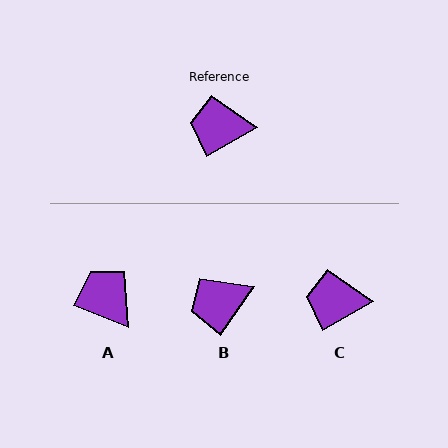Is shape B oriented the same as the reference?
No, it is off by about 25 degrees.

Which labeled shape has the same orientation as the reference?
C.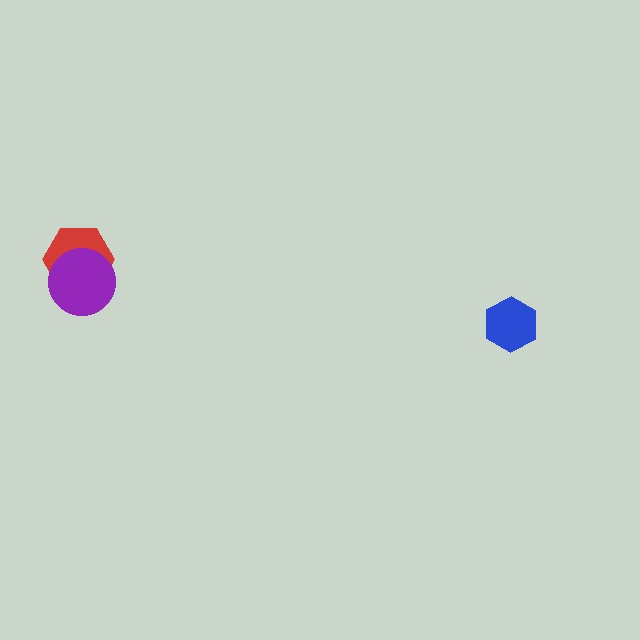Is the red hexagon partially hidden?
Yes, it is partially covered by another shape.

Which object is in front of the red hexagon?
The purple circle is in front of the red hexagon.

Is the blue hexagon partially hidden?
No, no other shape covers it.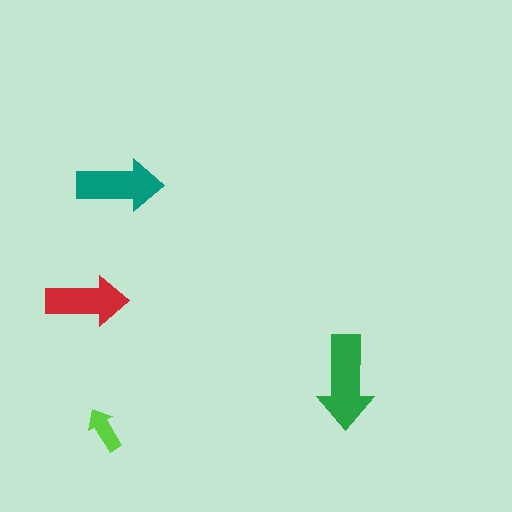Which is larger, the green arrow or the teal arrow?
The green one.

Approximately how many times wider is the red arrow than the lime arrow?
About 2 times wider.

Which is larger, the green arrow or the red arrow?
The green one.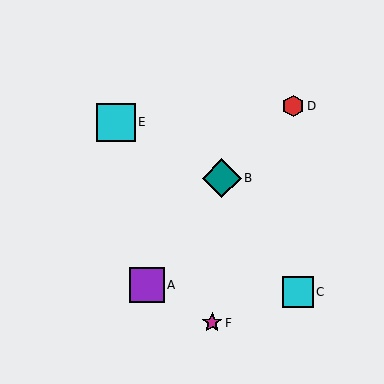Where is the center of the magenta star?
The center of the magenta star is at (212, 323).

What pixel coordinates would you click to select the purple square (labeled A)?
Click at (147, 285) to select the purple square A.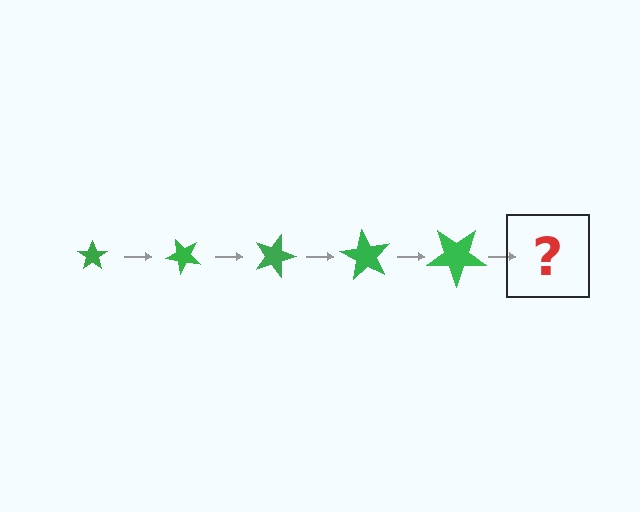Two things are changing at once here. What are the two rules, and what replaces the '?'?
The two rules are that the star grows larger each step and it rotates 45 degrees each step. The '?' should be a star, larger than the previous one and rotated 225 degrees from the start.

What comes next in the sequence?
The next element should be a star, larger than the previous one and rotated 225 degrees from the start.